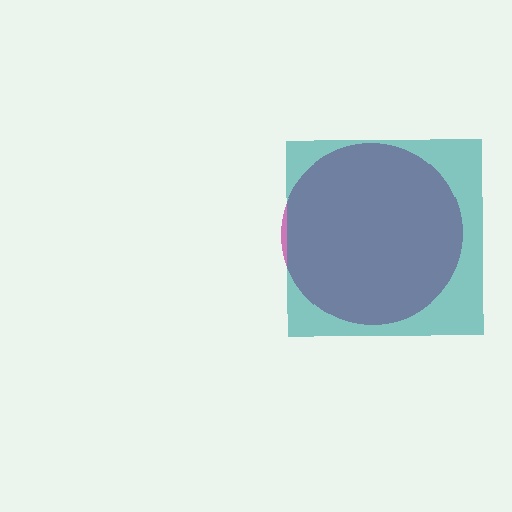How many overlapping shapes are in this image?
There are 2 overlapping shapes in the image.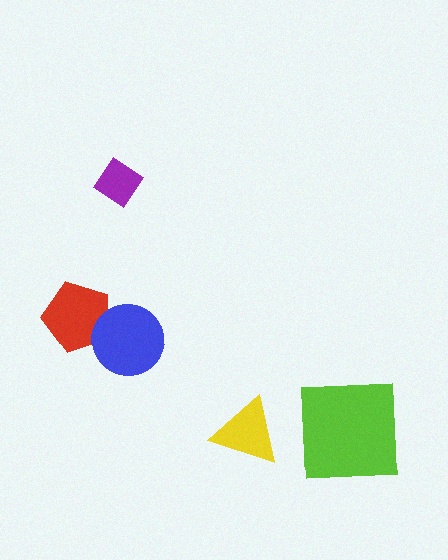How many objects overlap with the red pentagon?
1 object overlaps with the red pentagon.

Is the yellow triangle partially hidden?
No, no other shape covers it.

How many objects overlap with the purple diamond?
0 objects overlap with the purple diamond.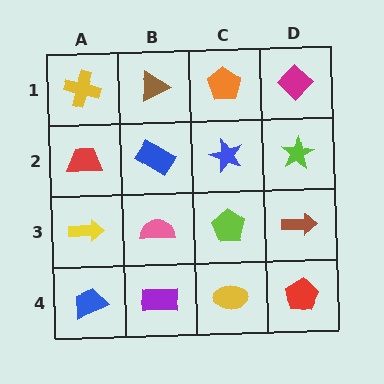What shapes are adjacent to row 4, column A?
A yellow arrow (row 3, column A), a purple rectangle (row 4, column B).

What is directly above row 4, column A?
A yellow arrow.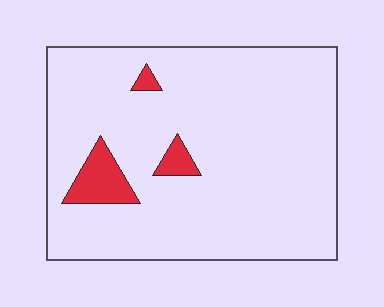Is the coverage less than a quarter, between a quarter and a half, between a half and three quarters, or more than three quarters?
Less than a quarter.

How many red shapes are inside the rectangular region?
3.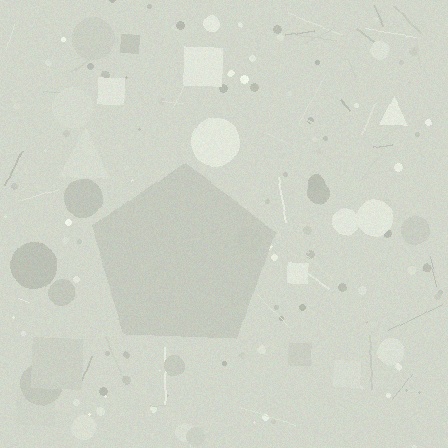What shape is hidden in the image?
A pentagon is hidden in the image.